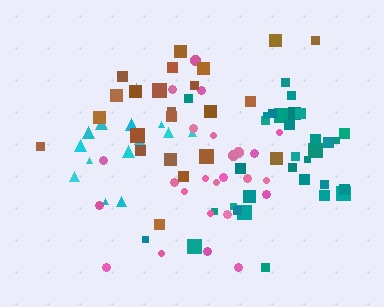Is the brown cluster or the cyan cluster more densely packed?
Brown.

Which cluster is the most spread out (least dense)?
Cyan.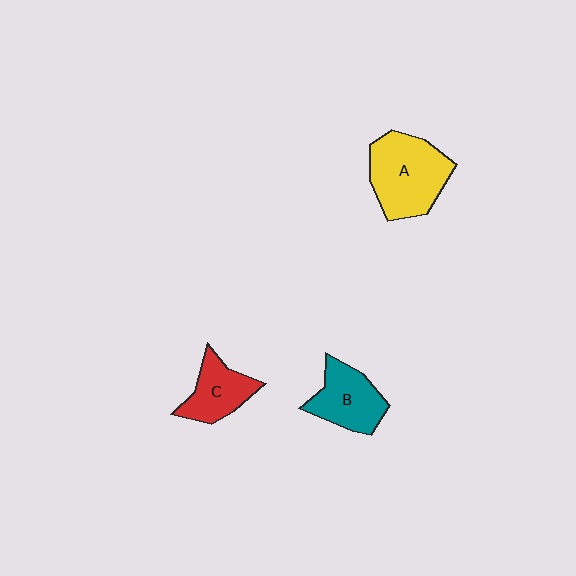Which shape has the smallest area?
Shape C (red).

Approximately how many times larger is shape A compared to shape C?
Approximately 1.7 times.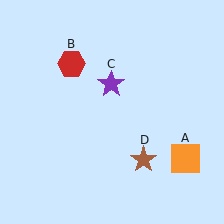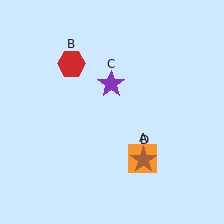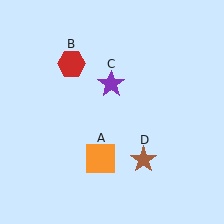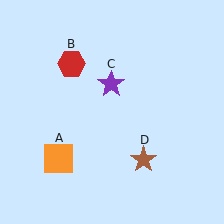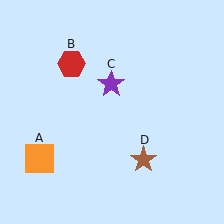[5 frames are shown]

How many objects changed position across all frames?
1 object changed position: orange square (object A).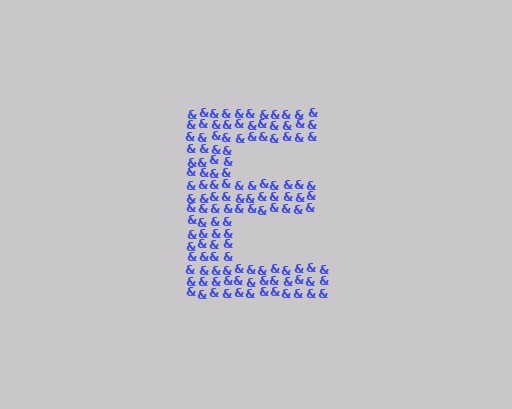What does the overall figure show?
The overall figure shows the letter E.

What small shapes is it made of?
It is made of small ampersands.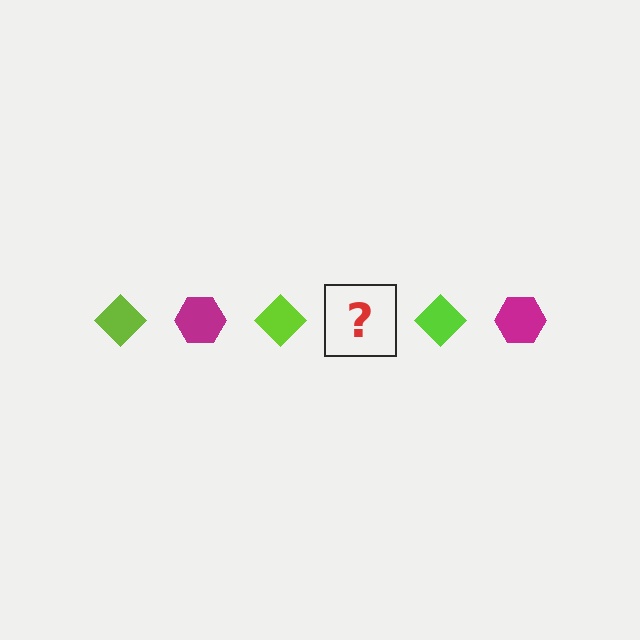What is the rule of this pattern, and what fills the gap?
The rule is that the pattern alternates between lime diamond and magenta hexagon. The gap should be filled with a magenta hexagon.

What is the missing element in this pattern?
The missing element is a magenta hexagon.